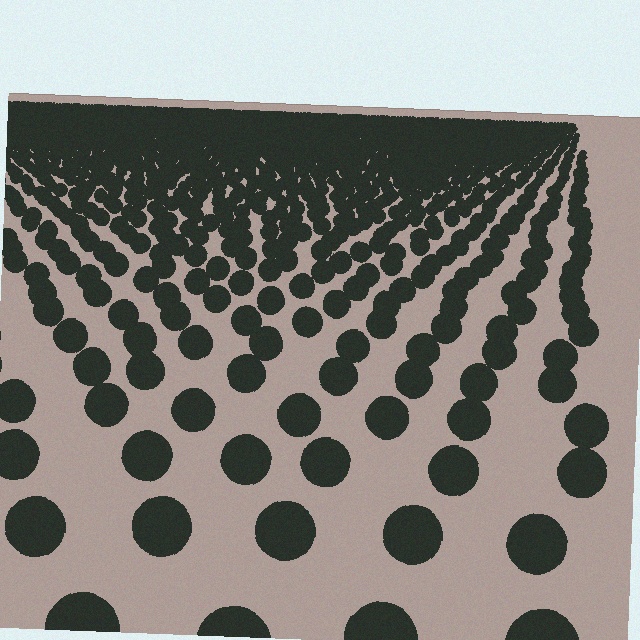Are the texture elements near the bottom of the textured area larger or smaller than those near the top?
Larger. Near the bottom, elements are closer to the viewer and appear at a bigger on-screen size.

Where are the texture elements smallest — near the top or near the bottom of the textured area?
Near the top.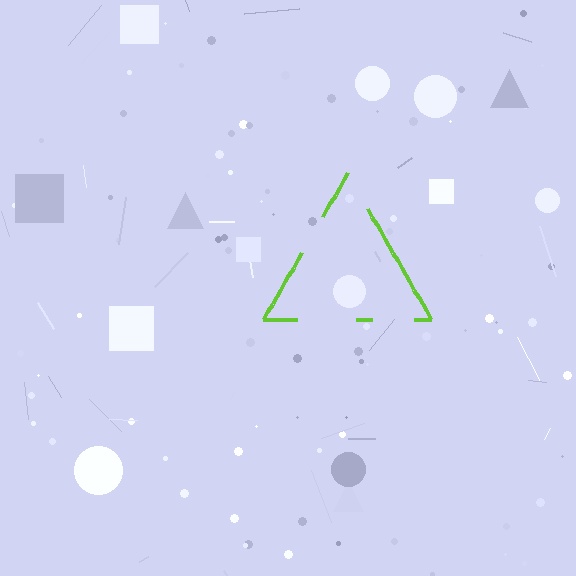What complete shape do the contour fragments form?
The contour fragments form a triangle.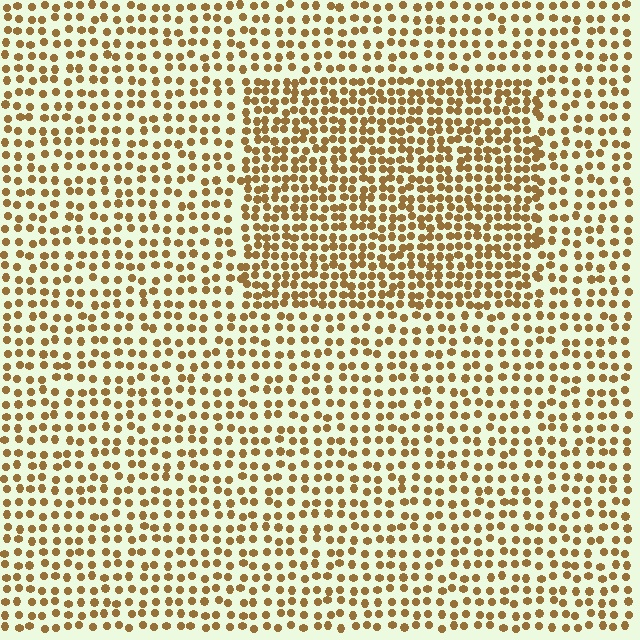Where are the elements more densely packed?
The elements are more densely packed inside the rectangle boundary.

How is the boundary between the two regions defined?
The boundary is defined by a change in element density (approximately 1.6x ratio). All elements are the same color, size, and shape.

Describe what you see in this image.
The image contains small brown elements arranged at two different densities. A rectangle-shaped region is visible where the elements are more densely packed than the surrounding area.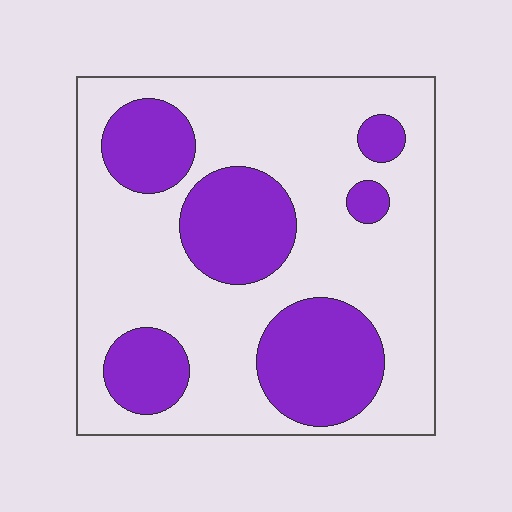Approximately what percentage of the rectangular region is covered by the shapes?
Approximately 30%.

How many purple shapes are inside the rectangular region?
6.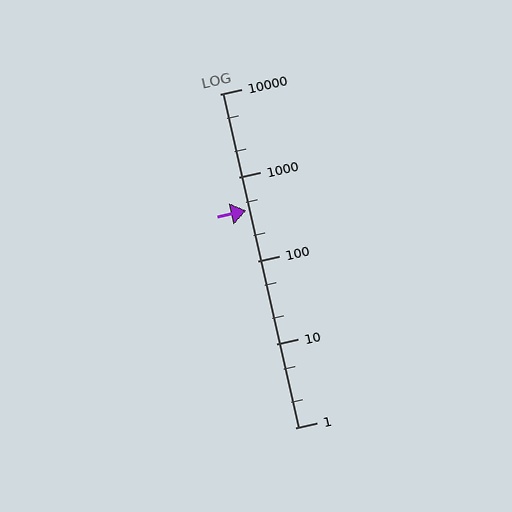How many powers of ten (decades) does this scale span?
The scale spans 4 decades, from 1 to 10000.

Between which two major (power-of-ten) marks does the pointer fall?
The pointer is between 100 and 1000.